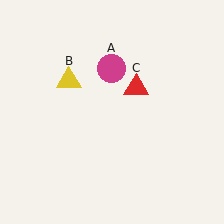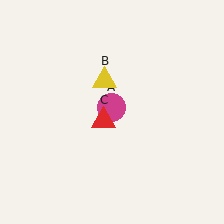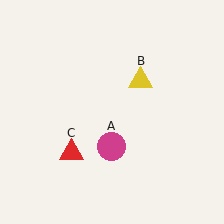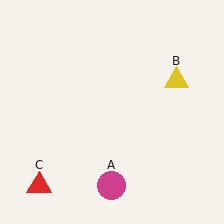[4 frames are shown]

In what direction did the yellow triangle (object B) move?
The yellow triangle (object B) moved right.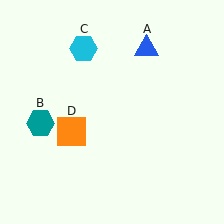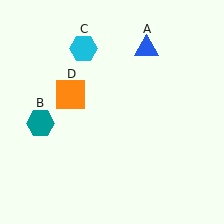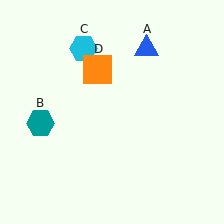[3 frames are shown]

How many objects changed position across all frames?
1 object changed position: orange square (object D).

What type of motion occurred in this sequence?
The orange square (object D) rotated clockwise around the center of the scene.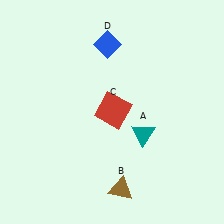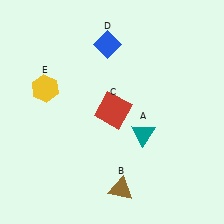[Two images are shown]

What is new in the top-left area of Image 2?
A yellow hexagon (E) was added in the top-left area of Image 2.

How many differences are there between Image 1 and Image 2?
There is 1 difference between the two images.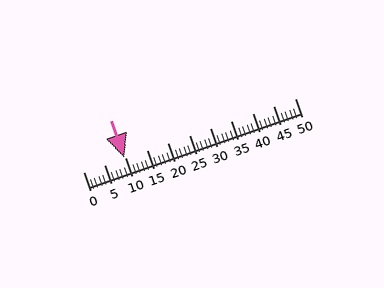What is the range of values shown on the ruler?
The ruler shows values from 0 to 50.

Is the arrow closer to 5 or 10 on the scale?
The arrow is closer to 10.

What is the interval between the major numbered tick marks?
The major tick marks are spaced 5 units apart.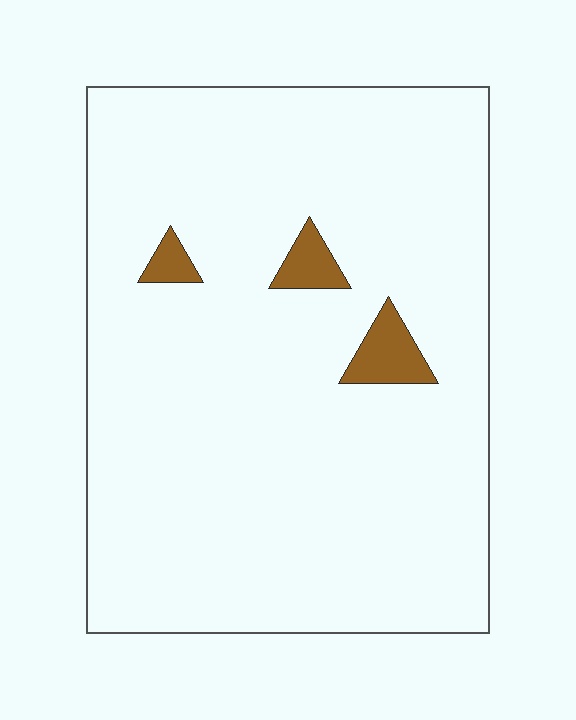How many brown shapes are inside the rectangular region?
3.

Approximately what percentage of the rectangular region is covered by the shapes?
Approximately 5%.